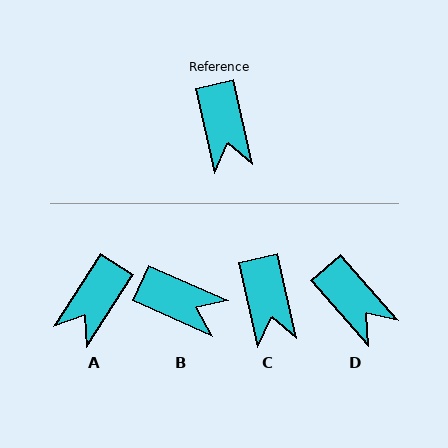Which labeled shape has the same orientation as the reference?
C.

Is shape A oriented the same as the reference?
No, it is off by about 45 degrees.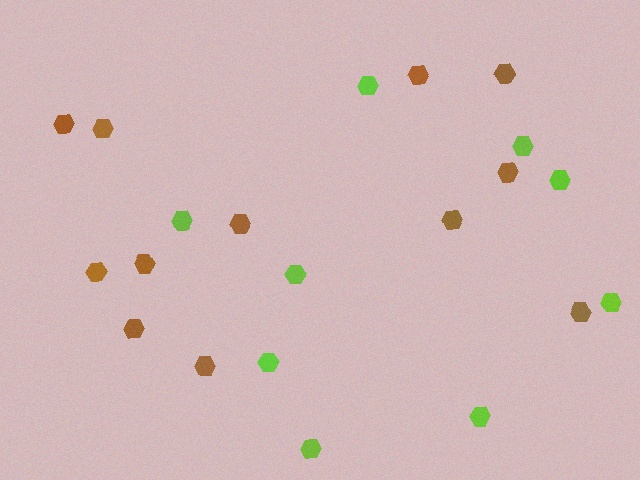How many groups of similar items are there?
There are 2 groups: one group of brown hexagons (12) and one group of lime hexagons (9).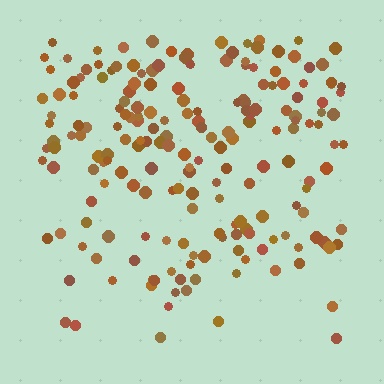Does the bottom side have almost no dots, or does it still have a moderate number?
Still a moderate number, just noticeably fewer than the top.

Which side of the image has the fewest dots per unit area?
The bottom.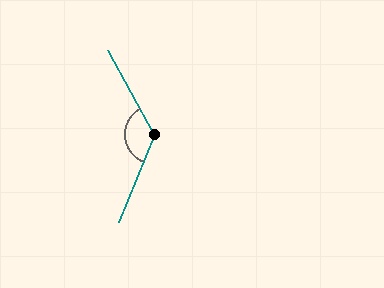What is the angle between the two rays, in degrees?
Approximately 129 degrees.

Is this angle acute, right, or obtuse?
It is obtuse.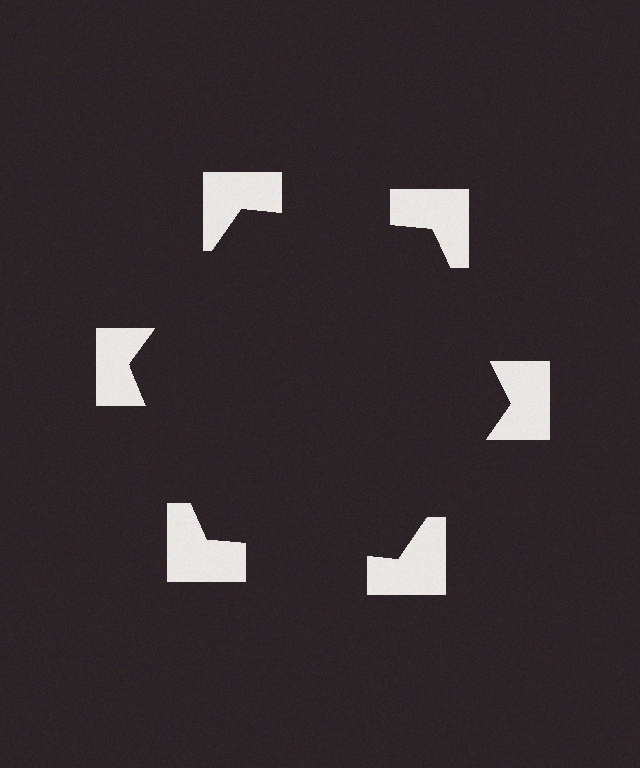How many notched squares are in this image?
There are 6 — one at each vertex of the illusory hexagon.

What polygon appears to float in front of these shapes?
An illusory hexagon — its edges are inferred from the aligned wedge cuts in the notched squares, not physically drawn.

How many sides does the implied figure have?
6 sides.